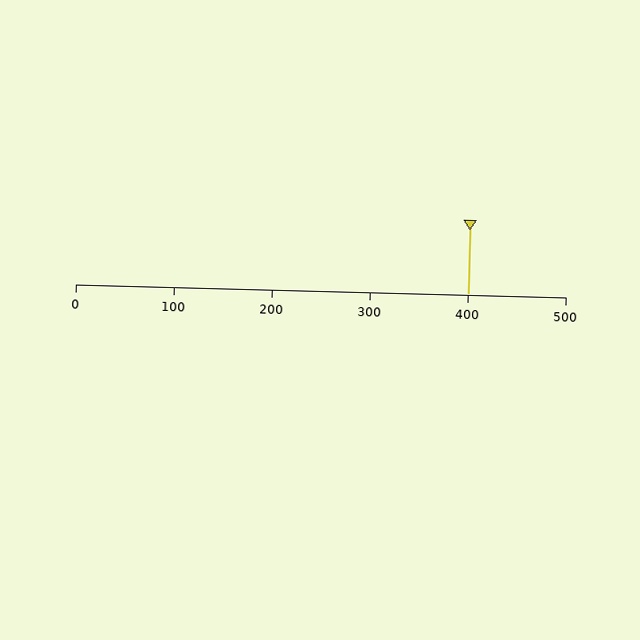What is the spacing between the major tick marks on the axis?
The major ticks are spaced 100 apart.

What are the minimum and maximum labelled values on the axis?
The axis runs from 0 to 500.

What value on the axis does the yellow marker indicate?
The marker indicates approximately 400.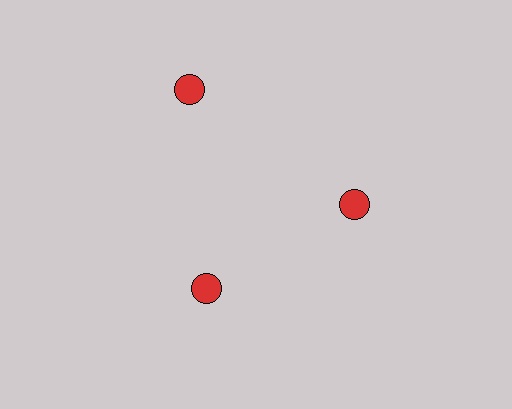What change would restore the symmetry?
The symmetry would be restored by moving it inward, back onto the ring so that all 3 circles sit at equal angles and equal distance from the center.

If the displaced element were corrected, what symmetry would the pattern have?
It would have 3-fold rotational symmetry — the pattern would map onto itself every 120 degrees.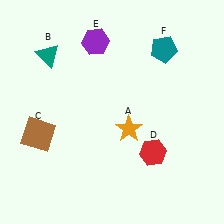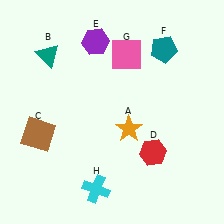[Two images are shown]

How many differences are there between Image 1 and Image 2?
There are 2 differences between the two images.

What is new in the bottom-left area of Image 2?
A cyan cross (H) was added in the bottom-left area of Image 2.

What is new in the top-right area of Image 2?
A pink square (G) was added in the top-right area of Image 2.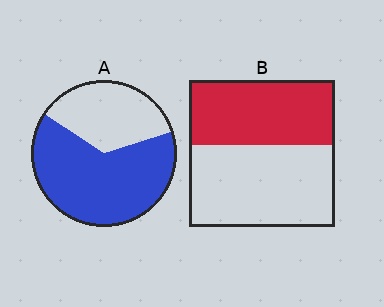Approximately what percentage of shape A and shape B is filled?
A is approximately 65% and B is approximately 45%.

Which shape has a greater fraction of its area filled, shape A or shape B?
Shape A.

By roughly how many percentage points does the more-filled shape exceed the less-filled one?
By roughly 20 percentage points (A over B).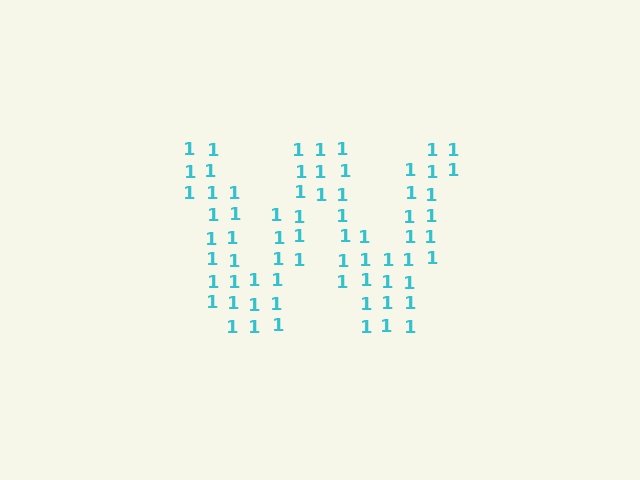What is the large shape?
The large shape is the letter W.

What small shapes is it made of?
It is made of small digit 1's.